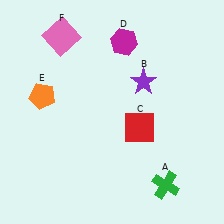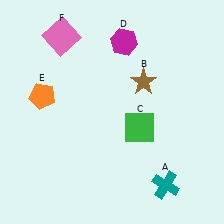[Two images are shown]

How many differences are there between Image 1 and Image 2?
There are 3 differences between the two images.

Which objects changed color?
A changed from green to teal. B changed from purple to brown. C changed from red to green.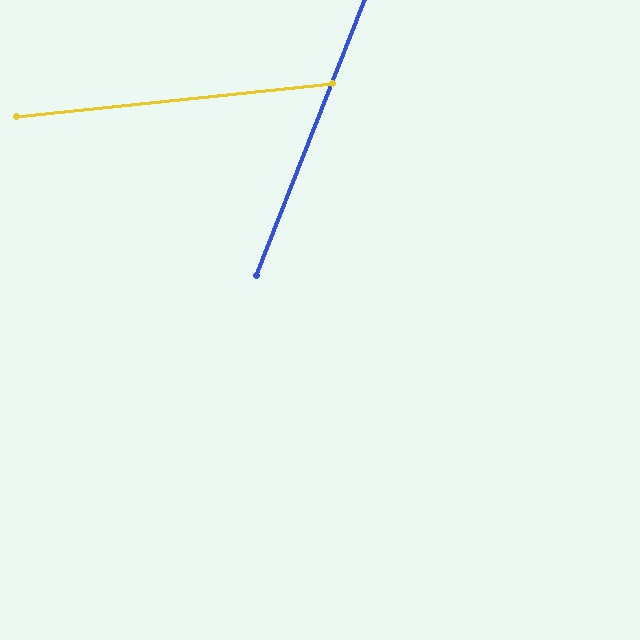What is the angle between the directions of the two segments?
Approximately 63 degrees.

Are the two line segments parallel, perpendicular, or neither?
Neither parallel nor perpendicular — they differ by about 63°.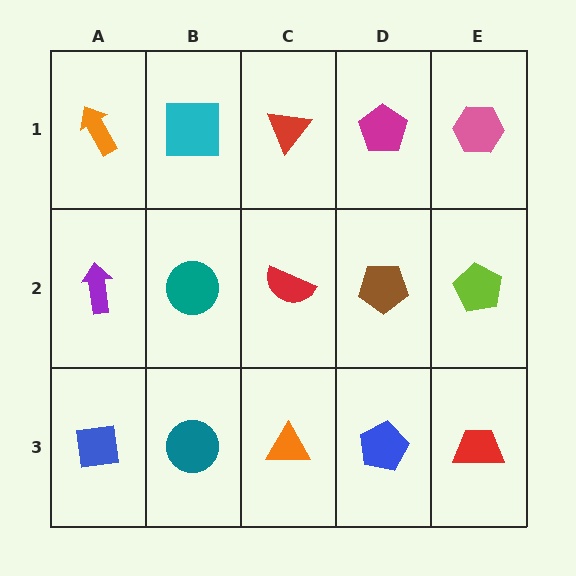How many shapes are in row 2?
5 shapes.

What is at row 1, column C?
A red triangle.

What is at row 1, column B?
A cyan square.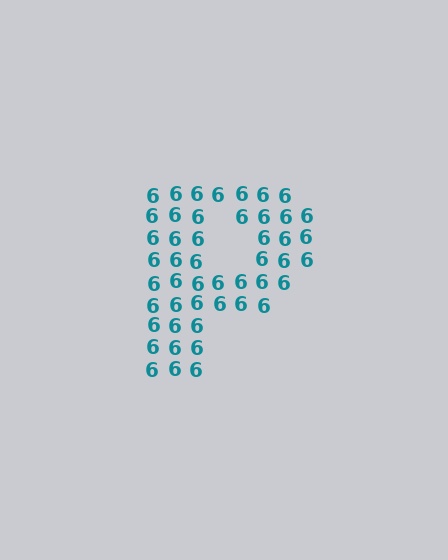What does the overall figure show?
The overall figure shows the letter P.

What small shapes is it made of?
It is made of small digit 6's.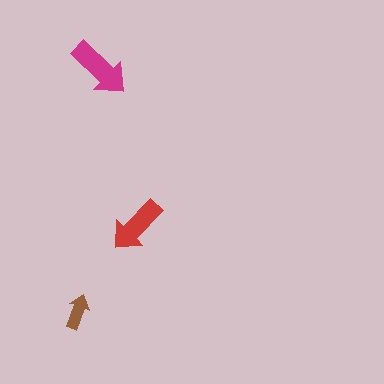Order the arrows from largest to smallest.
the magenta one, the red one, the brown one.